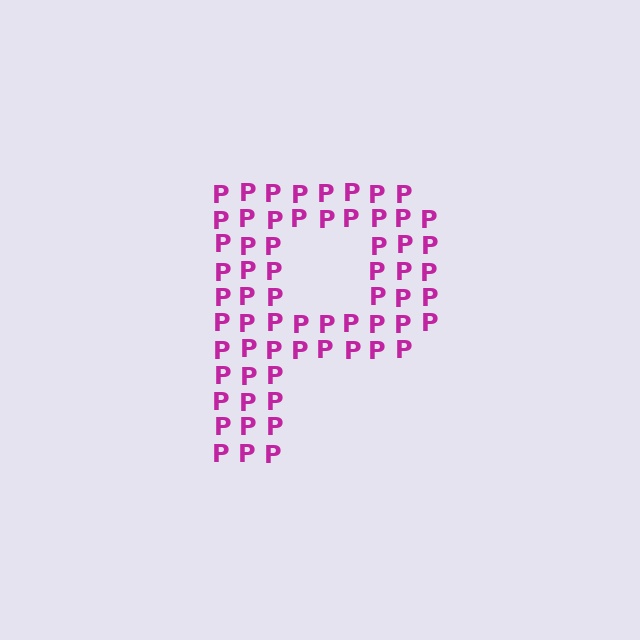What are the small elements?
The small elements are letter P's.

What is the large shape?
The large shape is the letter P.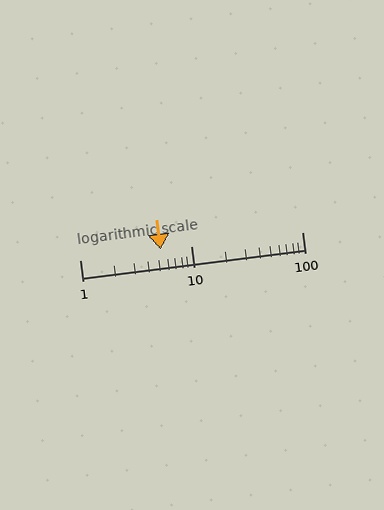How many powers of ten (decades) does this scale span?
The scale spans 2 decades, from 1 to 100.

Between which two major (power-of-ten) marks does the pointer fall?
The pointer is between 1 and 10.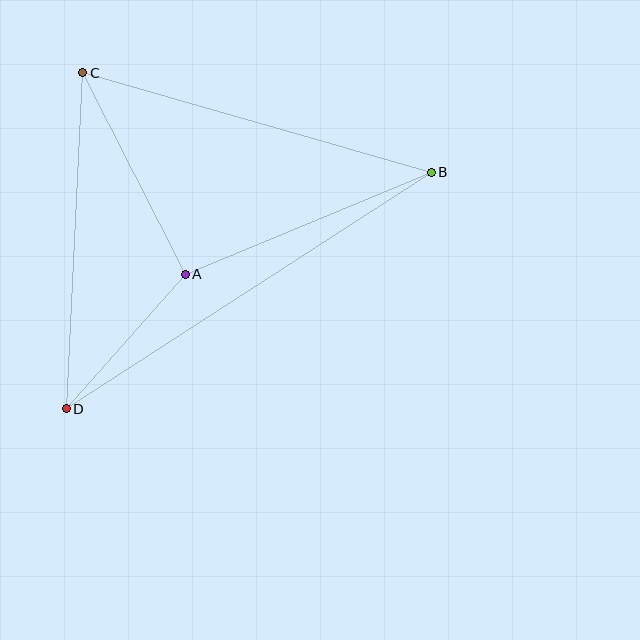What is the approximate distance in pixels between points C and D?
The distance between C and D is approximately 336 pixels.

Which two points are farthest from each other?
Points B and D are farthest from each other.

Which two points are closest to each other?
Points A and D are closest to each other.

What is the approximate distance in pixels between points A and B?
The distance between A and B is approximately 267 pixels.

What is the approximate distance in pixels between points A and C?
The distance between A and C is approximately 226 pixels.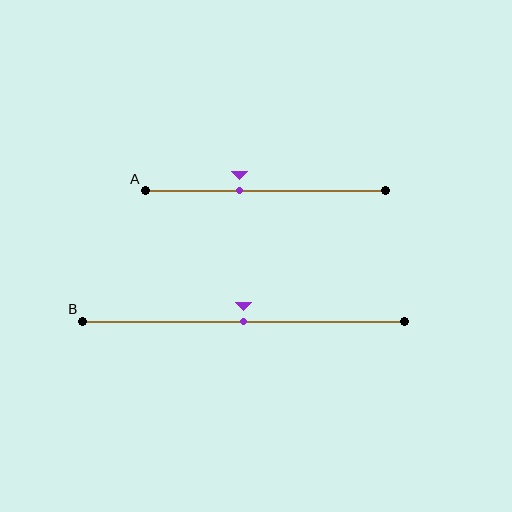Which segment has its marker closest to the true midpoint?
Segment B has its marker closest to the true midpoint.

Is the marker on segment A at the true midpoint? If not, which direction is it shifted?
No, the marker on segment A is shifted to the left by about 11% of the segment length.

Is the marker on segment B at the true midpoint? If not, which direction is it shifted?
Yes, the marker on segment B is at the true midpoint.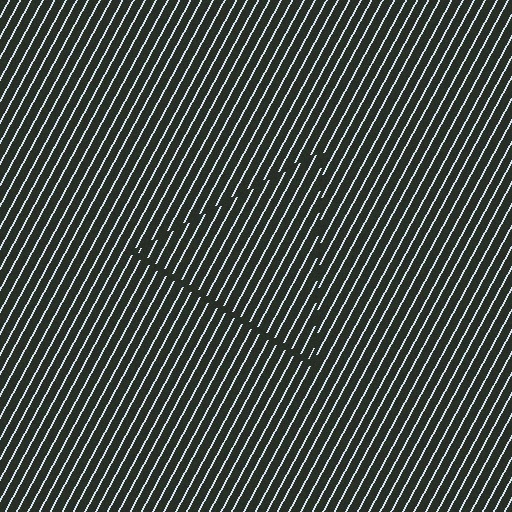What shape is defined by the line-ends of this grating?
An illusory triangle. The interior of the shape contains the same grating, shifted by half a period — the contour is defined by the phase discontinuity where line-ends from the inner and outer gratings abut.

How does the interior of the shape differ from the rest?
The interior of the shape contains the same grating, shifted by half a period — the contour is defined by the phase discontinuity where line-ends from the inner and outer gratings abut.